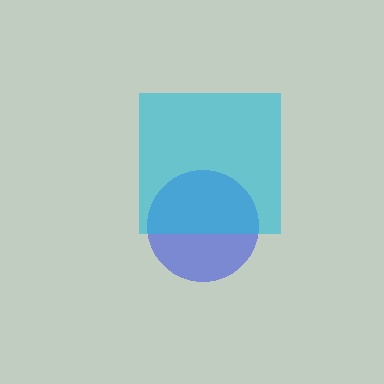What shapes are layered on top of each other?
The layered shapes are: a blue circle, a cyan square.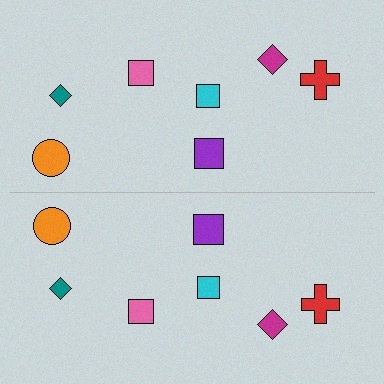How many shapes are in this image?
There are 14 shapes in this image.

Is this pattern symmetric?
Yes, this pattern has bilateral (reflection) symmetry.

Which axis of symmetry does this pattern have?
The pattern has a horizontal axis of symmetry running through the center of the image.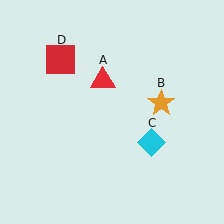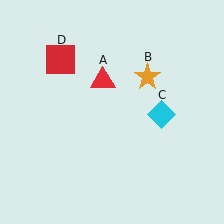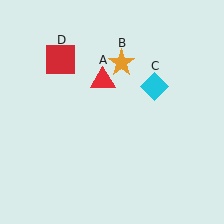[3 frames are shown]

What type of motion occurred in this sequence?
The orange star (object B), cyan diamond (object C) rotated counterclockwise around the center of the scene.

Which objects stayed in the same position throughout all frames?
Red triangle (object A) and red square (object D) remained stationary.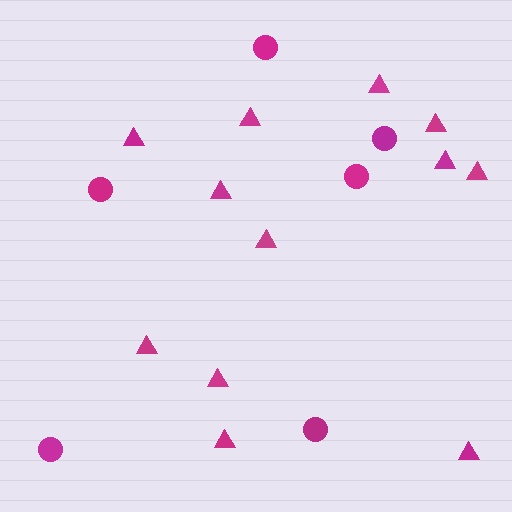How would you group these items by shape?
There are 2 groups: one group of triangles (12) and one group of circles (6).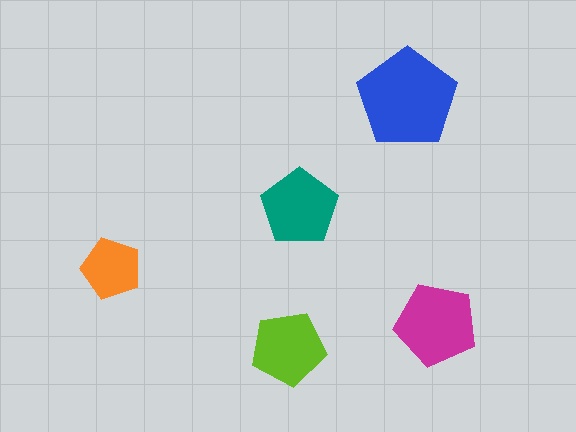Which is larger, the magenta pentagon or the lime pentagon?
The magenta one.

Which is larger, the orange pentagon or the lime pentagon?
The lime one.